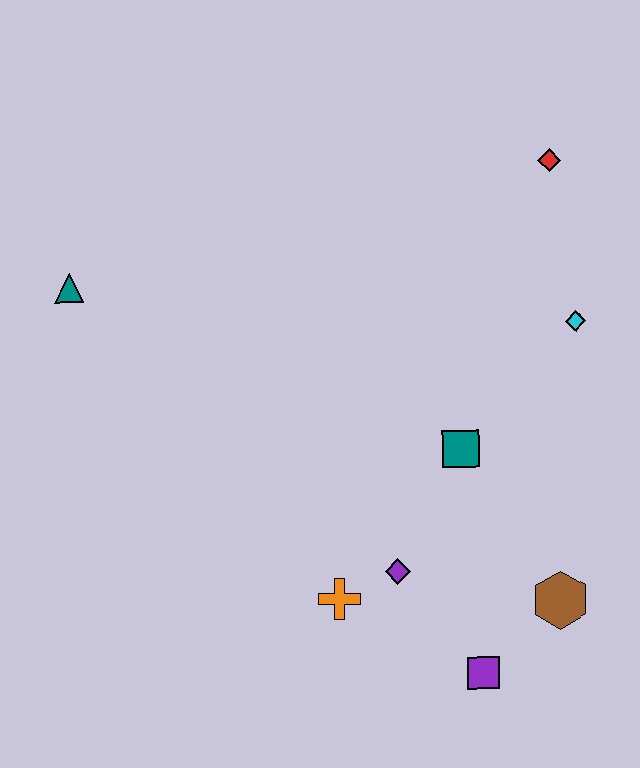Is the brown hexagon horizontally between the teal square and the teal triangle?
No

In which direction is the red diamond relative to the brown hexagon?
The red diamond is above the brown hexagon.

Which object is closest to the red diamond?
The cyan diamond is closest to the red diamond.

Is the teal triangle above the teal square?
Yes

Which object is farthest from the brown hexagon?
The teal triangle is farthest from the brown hexagon.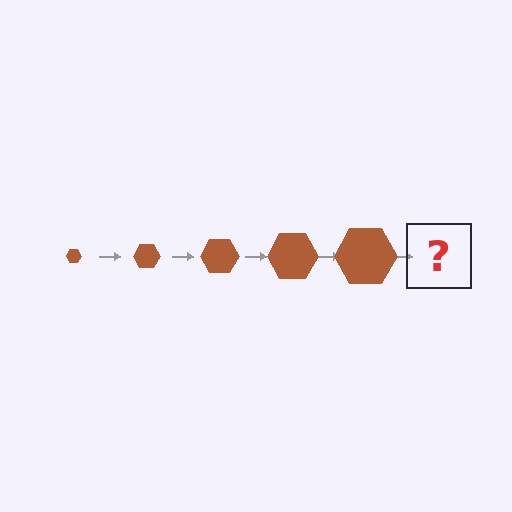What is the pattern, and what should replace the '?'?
The pattern is that the hexagon gets progressively larger each step. The '?' should be a brown hexagon, larger than the previous one.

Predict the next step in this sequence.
The next step is a brown hexagon, larger than the previous one.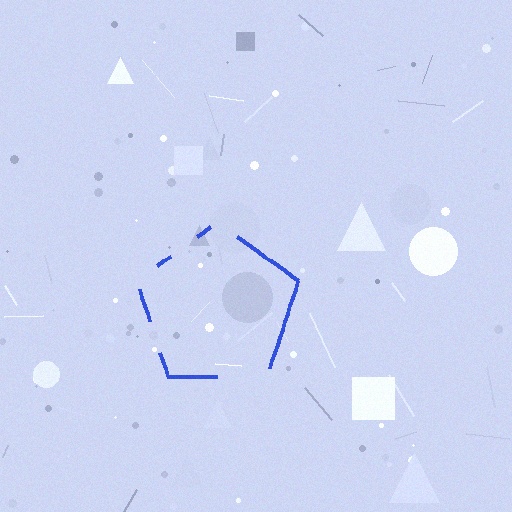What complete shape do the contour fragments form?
The contour fragments form a pentagon.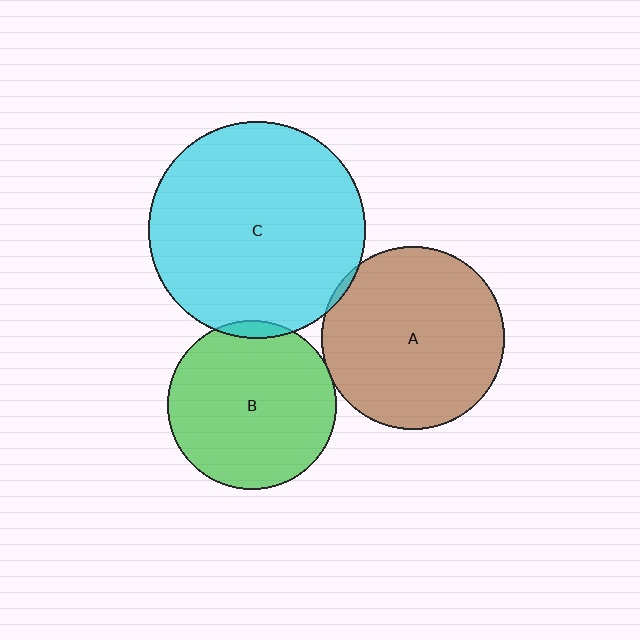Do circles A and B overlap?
Yes.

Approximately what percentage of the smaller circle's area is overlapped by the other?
Approximately 5%.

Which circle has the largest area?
Circle C (cyan).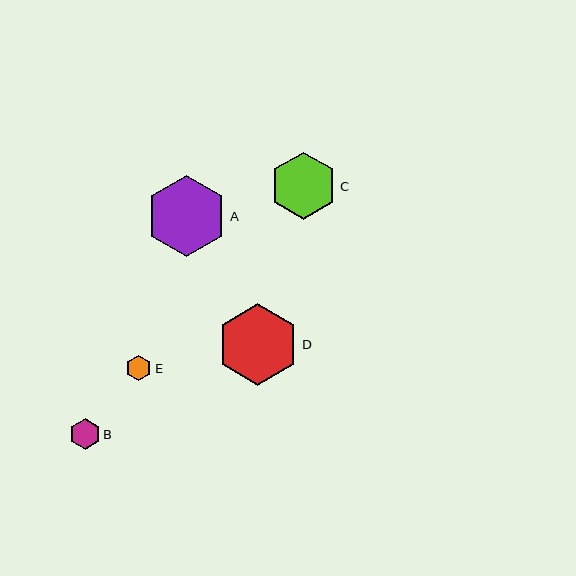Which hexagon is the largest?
Hexagon A is the largest with a size of approximately 82 pixels.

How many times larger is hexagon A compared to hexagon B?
Hexagon A is approximately 2.7 times the size of hexagon B.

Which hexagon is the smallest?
Hexagon E is the smallest with a size of approximately 26 pixels.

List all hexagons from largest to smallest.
From largest to smallest: A, D, C, B, E.